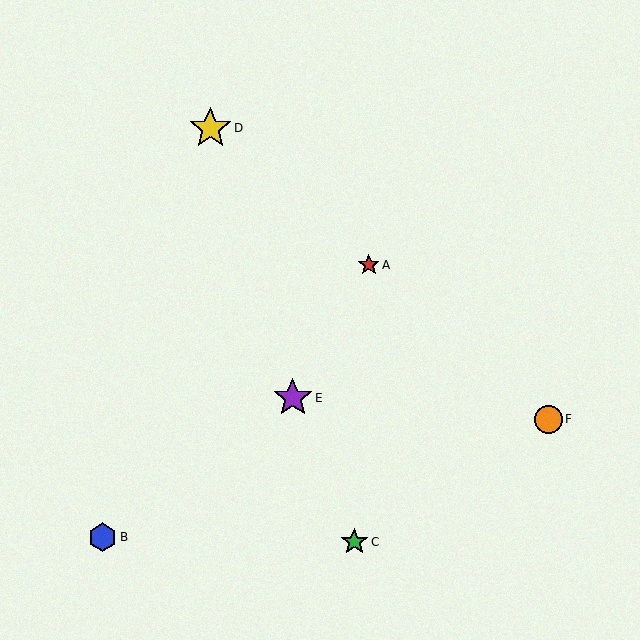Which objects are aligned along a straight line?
Objects A, D, F are aligned along a straight line.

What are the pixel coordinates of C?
Object C is at (354, 542).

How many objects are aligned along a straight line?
3 objects (A, D, F) are aligned along a straight line.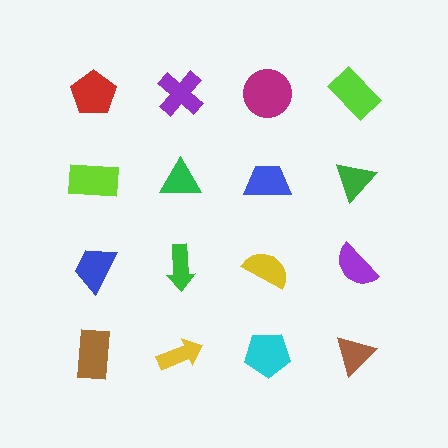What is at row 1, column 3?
A magenta circle.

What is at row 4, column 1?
A brown rectangle.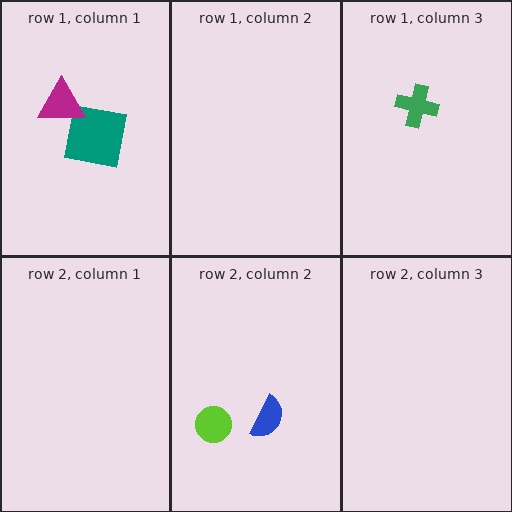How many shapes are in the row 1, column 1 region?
2.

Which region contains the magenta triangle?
The row 1, column 1 region.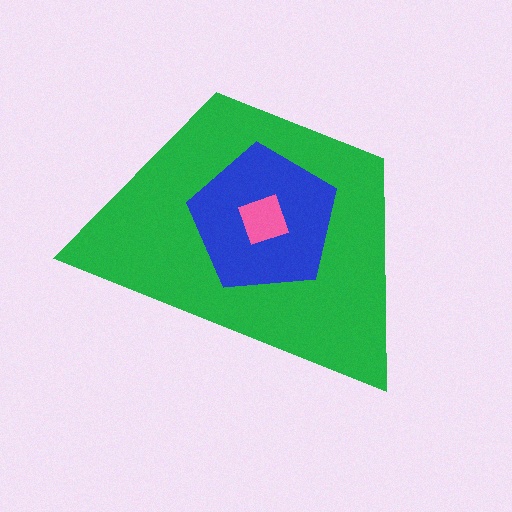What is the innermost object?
The pink square.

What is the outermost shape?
The green trapezoid.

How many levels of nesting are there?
3.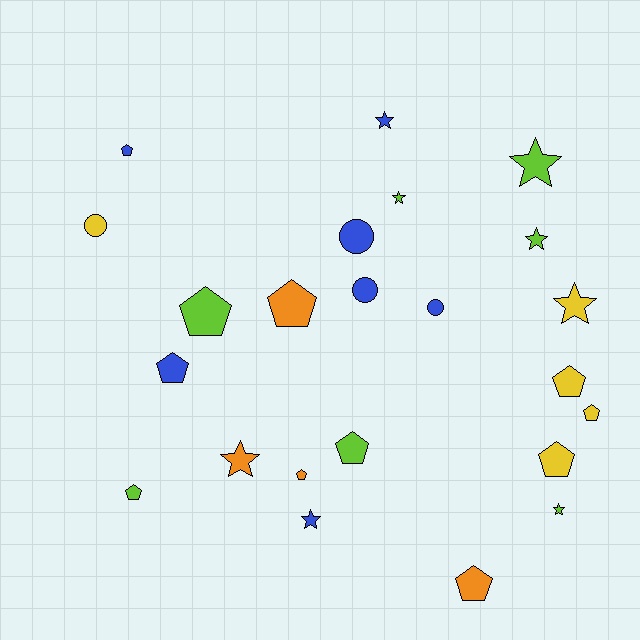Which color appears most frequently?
Blue, with 7 objects.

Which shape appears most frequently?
Pentagon, with 11 objects.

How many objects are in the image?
There are 23 objects.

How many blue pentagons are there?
There are 2 blue pentagons.